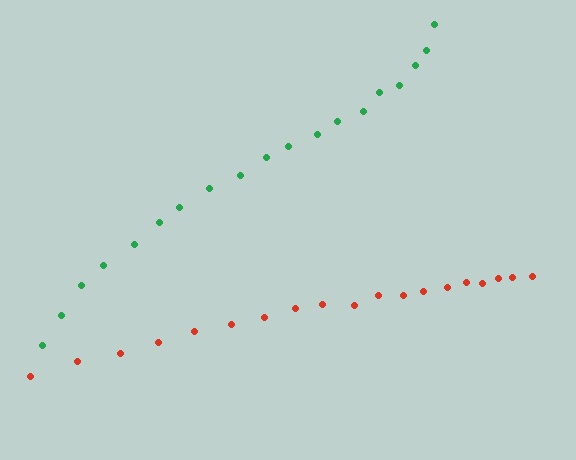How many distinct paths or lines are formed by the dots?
There are 2 distinct paths.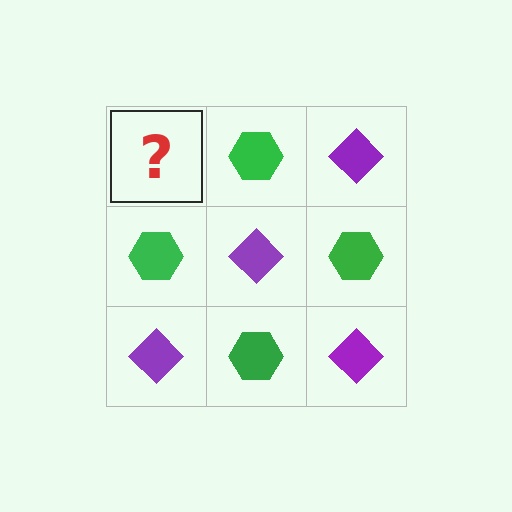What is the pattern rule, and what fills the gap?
The rule is that it alternates purple diamond and green hexagon in a checkerboard pattern. The gap should be filled with a purple diamond.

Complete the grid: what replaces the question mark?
The question mark should be replaced with a purple diamond.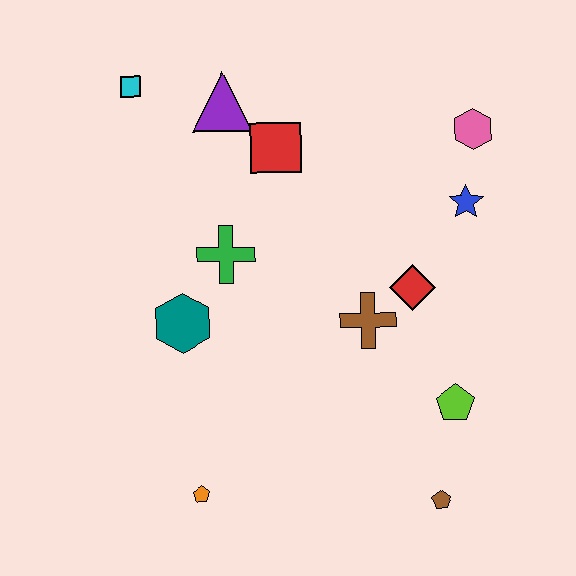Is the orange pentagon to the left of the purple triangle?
Yes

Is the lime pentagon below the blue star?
Yes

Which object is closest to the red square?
The purple triangle is closest to the red square.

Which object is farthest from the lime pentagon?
The cyan square is farthest from the lime pentagon.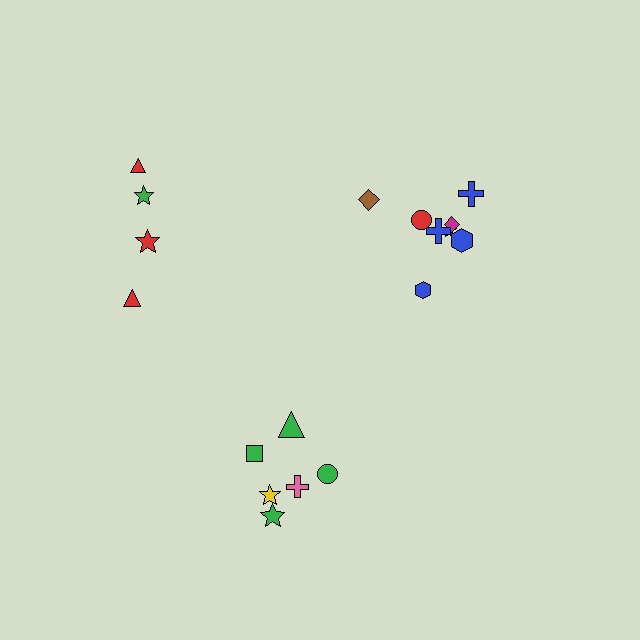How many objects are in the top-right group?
There are 8 objects.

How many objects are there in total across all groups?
There are 18 objects.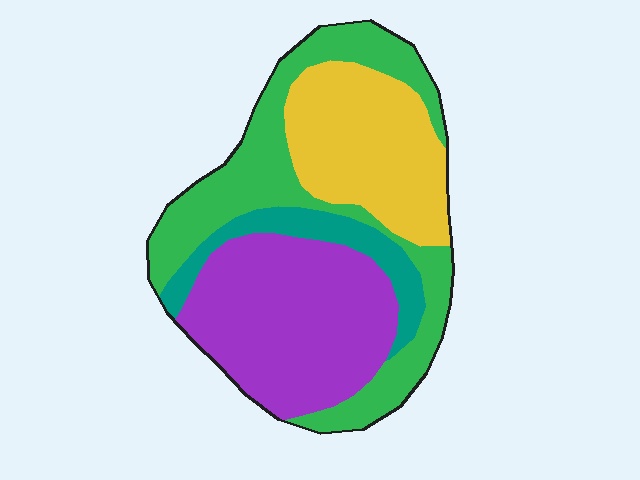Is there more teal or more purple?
Purple.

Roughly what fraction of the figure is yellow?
Yellow covers 25% of the figure.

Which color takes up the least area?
Teal, at roughly 10%.